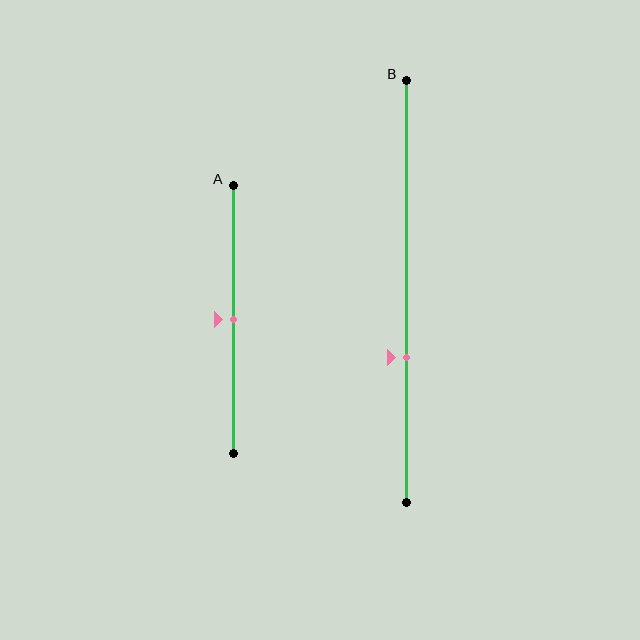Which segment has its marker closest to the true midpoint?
Segment A has its marker closest to the true midpoint.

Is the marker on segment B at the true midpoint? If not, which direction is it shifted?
No, the marker on segment B is shifted downward by about 16% of the segment length.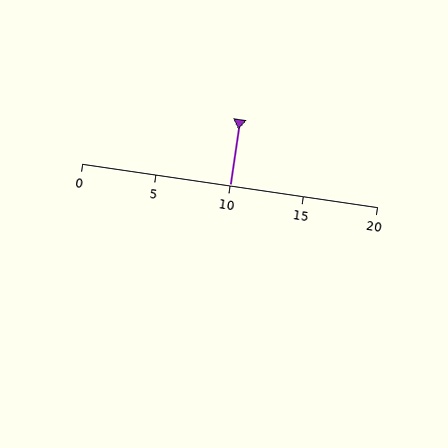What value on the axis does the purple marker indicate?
The marker indicates approximately 10.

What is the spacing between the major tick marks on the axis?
The major ticks are spaced 5 apart.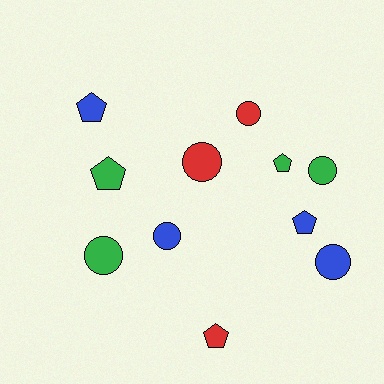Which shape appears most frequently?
Circle, with 6 objects.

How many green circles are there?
There are 2 green circles.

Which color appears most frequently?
Blue, with 4 objects.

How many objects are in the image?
There are 11 objects.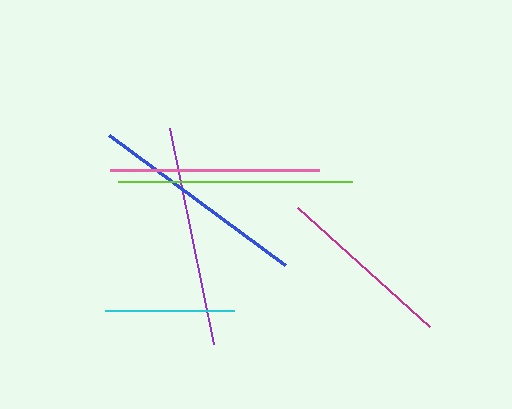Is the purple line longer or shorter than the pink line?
The purple line is longer than the pink line.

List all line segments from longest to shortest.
From longest to shortest: lime, purple, blue, pink, magenta, cyan.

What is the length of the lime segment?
The lime segment is approximately 234 pixels long.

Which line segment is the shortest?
The cyan line is the shortest at approximately 130 pixels.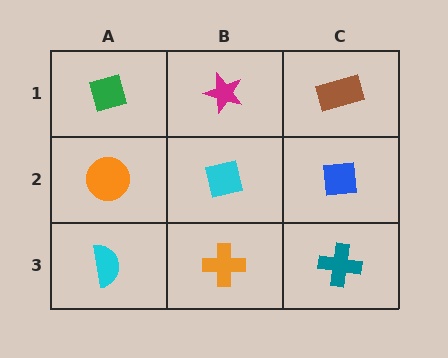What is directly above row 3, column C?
A blue square.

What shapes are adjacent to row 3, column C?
A blue square (row 2, column C), an orange cross (row 3, column B).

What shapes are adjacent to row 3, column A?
An orange circle (row 2, column A), an orange cross (row 3, column B).